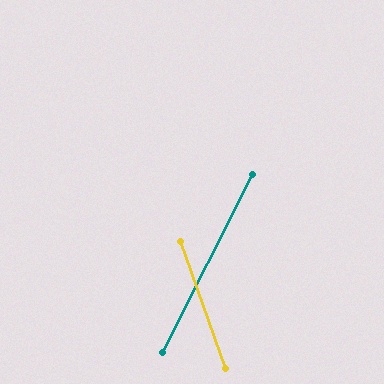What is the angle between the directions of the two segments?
Approximately 46 degrees.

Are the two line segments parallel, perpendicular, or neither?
Neither parallel nor perpendicular — they differ by about 46°.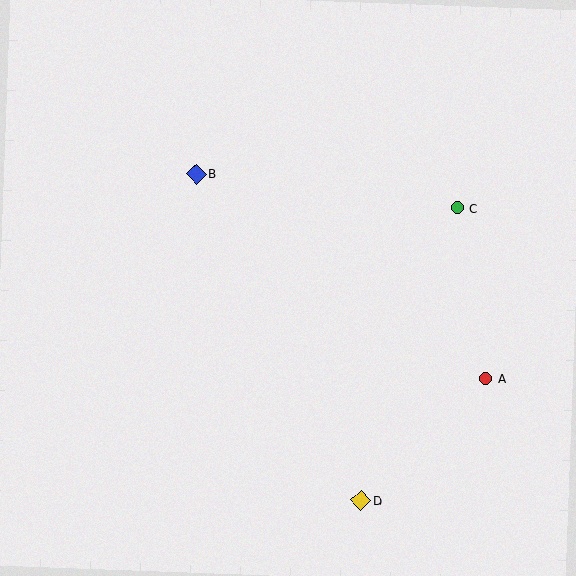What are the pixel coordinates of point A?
Point A is at (486, 379).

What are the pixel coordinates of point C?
Point C is at (457, 208).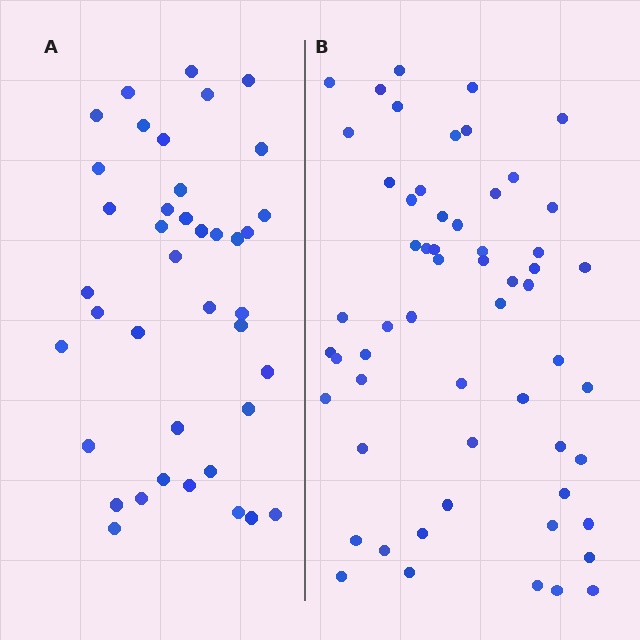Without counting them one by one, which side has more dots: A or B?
Region B (the right region) has more dots.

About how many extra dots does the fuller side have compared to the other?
Region B has approximately 20 more dots than region A.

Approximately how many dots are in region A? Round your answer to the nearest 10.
About 40 dots.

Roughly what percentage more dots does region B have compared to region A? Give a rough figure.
About 45% more.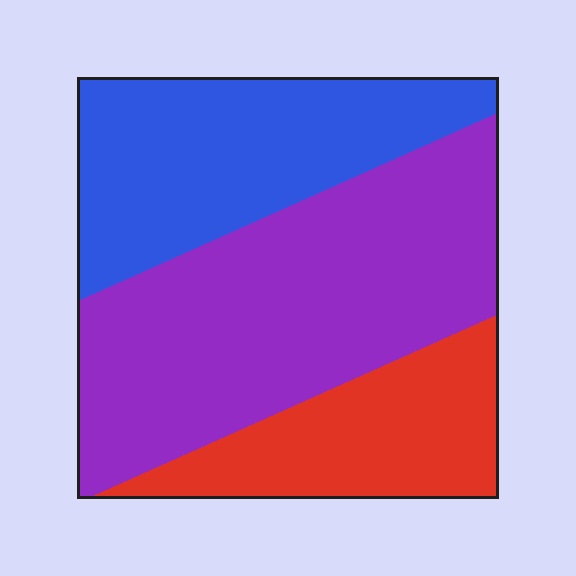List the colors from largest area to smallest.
From largest to smallest: purple, blue, red.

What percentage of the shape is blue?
Blue covers 31% of the shape.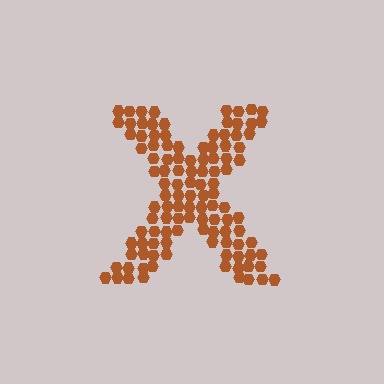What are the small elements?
The small elements are hexagons.